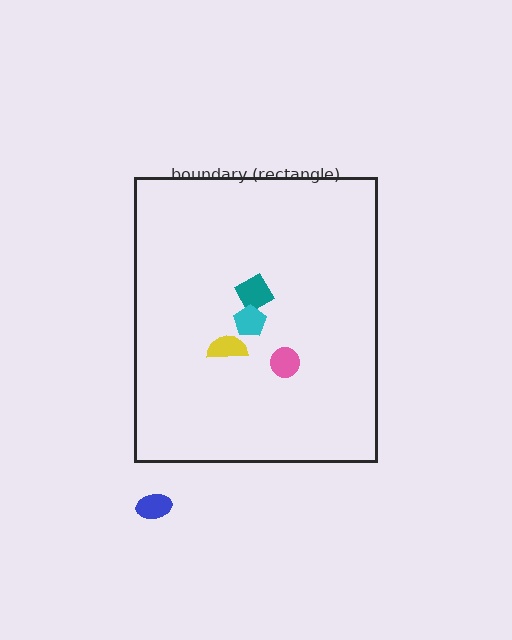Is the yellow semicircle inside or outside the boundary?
Inside.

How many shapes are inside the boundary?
4 inside, 1 outside.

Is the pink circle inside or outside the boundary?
Inside.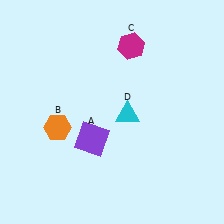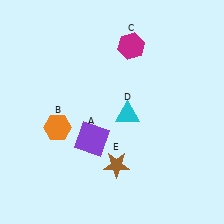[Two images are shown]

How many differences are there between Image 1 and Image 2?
There is 1 difference between the two images.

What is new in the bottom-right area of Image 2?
A brown star (E) was added in the bottom-right area of Image 2.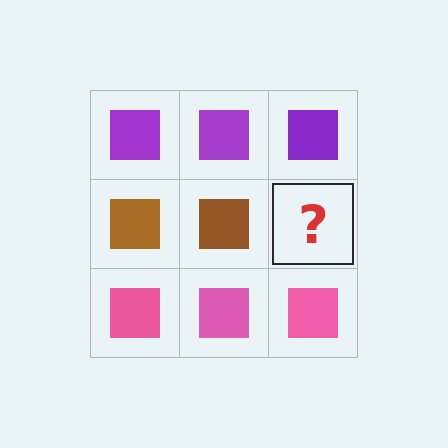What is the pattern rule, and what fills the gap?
The rule is that each row has a consistent color. The gap should be filled with a brown square.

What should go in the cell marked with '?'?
The missing cell should contain a brown square.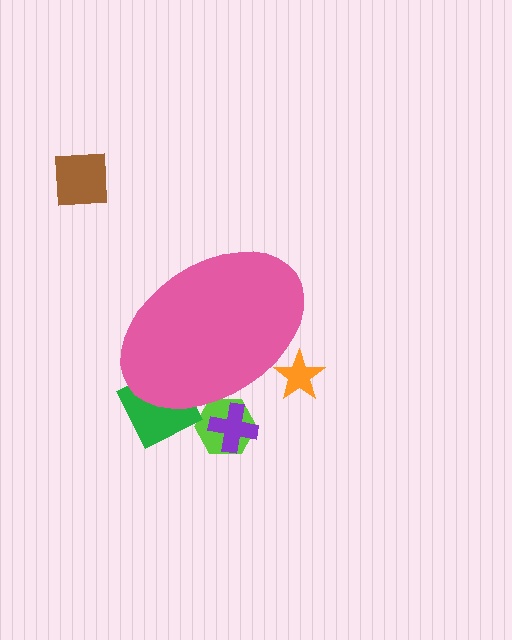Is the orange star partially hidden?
Yes, the orange star is partially hidden behind the pink ellipse.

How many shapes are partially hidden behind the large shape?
4 shapes are partially hidden.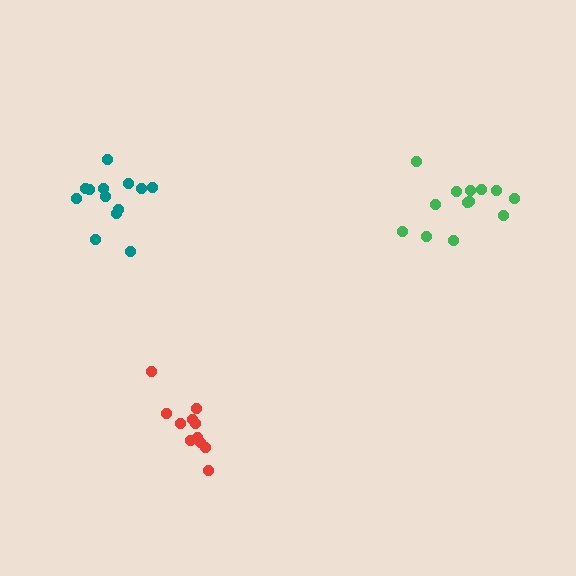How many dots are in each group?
Group 1: 13 dots, Group 2: 13 dots, Group 3: 11 dots (37 total).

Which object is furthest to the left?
The teal cluster is leftmost.